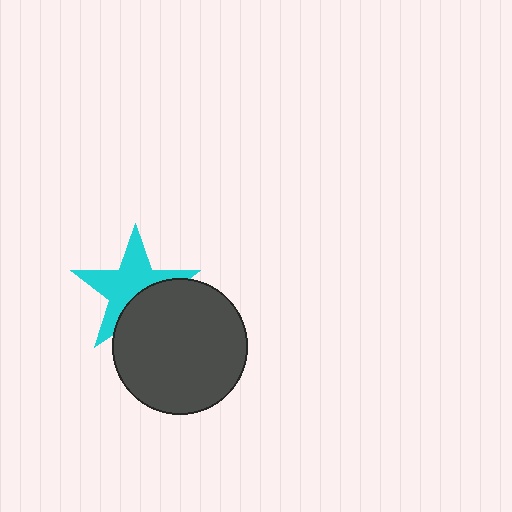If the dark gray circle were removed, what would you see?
You would see the complete cyan star.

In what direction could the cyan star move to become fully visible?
The cyan star could move up. That would shift it out from behind the dark gray circle entirely.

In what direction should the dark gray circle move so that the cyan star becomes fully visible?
The dark gray circle should move down. That is the shortest direction to clear the overlap and leave the cyan star fully visible.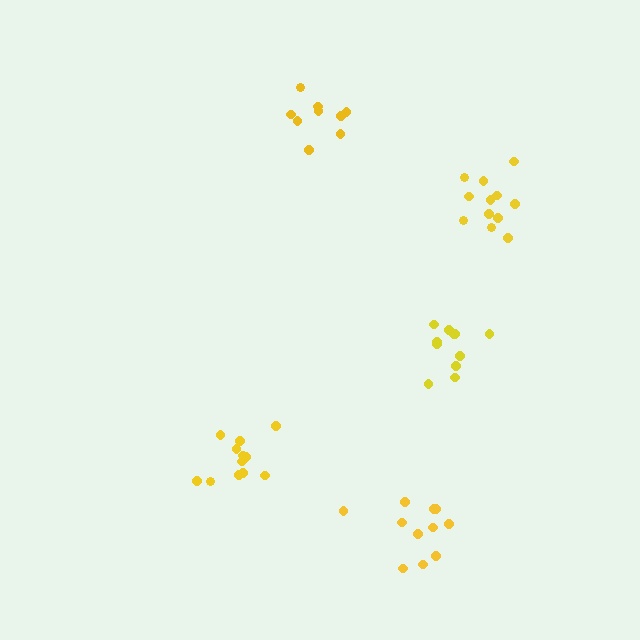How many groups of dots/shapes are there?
There are 5 groups.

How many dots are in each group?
Group 1: 11 dots, Group 2: 12 dots, Group 3: 11 dots, Group 4: 12 dots, Group 5: 9 dots (55 total).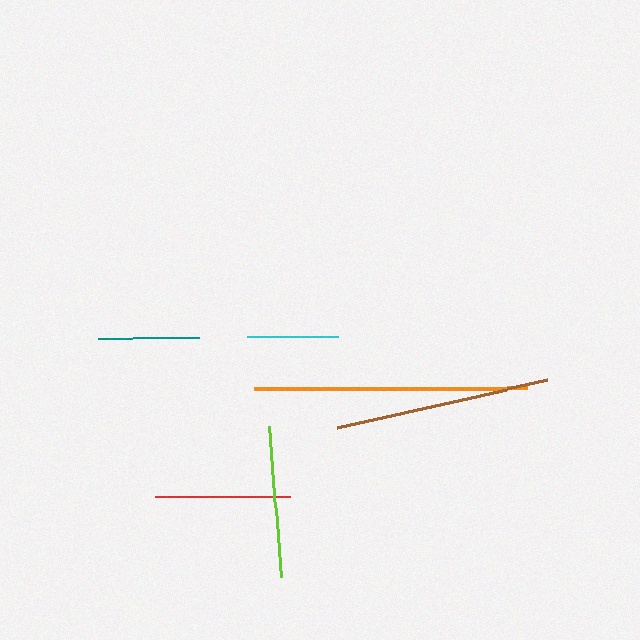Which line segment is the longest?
The orange line is the longest at approximately 273 pixels.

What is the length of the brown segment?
The brown segment is approximately 215 pixels long.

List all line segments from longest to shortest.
From longest to shortest: orange, brown, lime, red, teal, cyan.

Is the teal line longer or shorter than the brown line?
The brown line is longer than the teal line.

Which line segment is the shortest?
The cyan line is the shortest at approximately 91 pixels.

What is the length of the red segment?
The red segment is approximately 135 pixels long.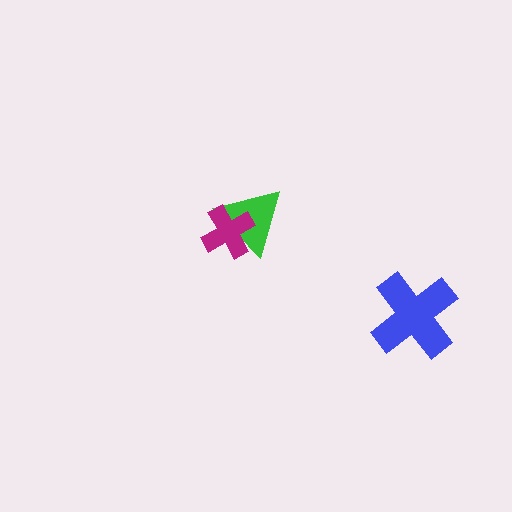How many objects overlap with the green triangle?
1 object overlaps with the green triangle.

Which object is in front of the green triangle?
The magenta cross is in front of the green triangle.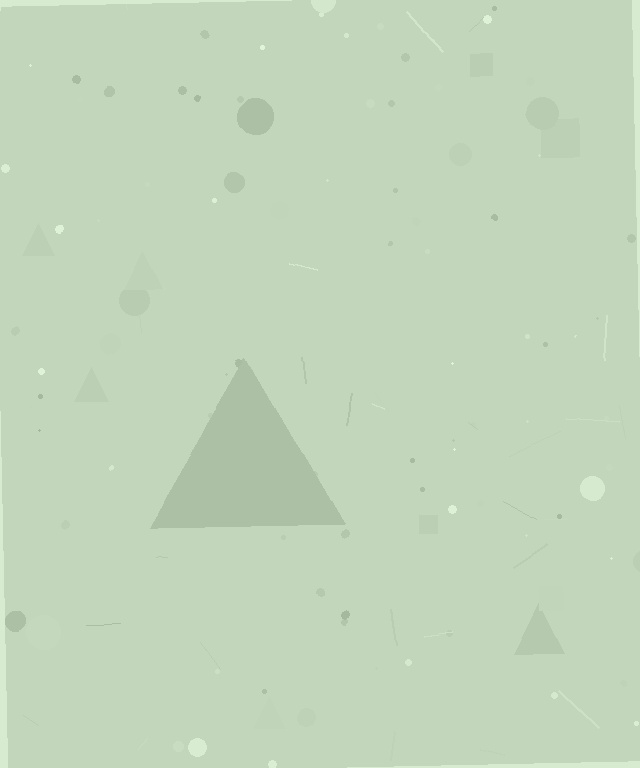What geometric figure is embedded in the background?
A triangle is embedded in the background.